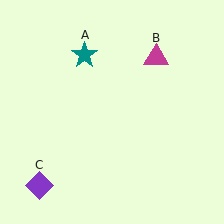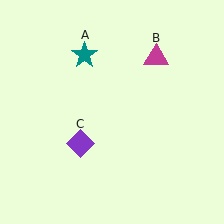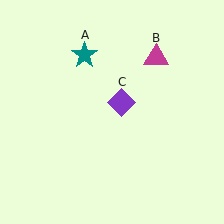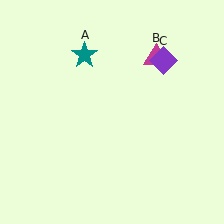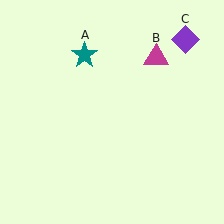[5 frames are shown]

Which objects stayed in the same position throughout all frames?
Teal star (object A) and magenta triangle (object B) remained stationary.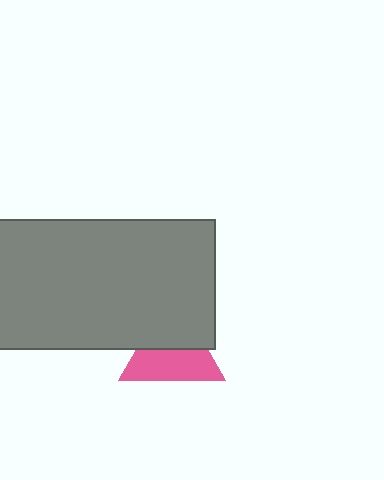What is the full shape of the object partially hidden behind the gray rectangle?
The partially hidden object is a pink triangle.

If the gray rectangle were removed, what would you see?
You would see the complete pink triangle.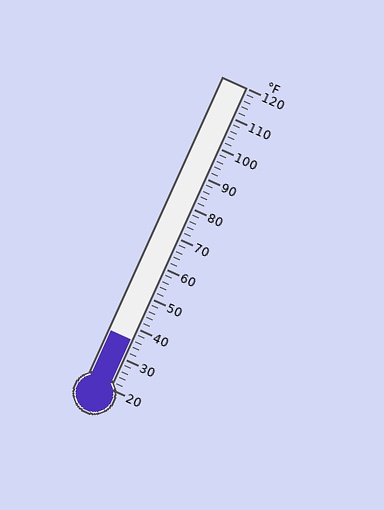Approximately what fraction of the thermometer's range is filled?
The thermometer is filled to approximately 15% of its range.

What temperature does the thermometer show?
The thermometer shows approximately 36°F.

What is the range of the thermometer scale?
The thermometer scale ranges from 20°F to 120°F.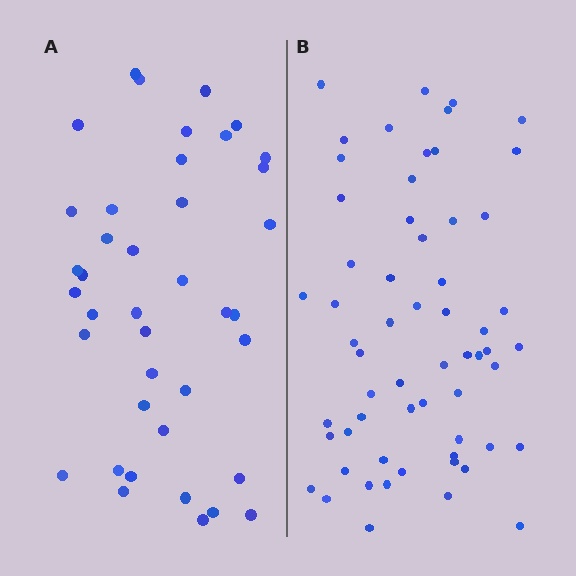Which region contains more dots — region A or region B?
Region B (the right region) has more dots.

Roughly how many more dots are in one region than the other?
Region B has approximately 20 more dots than region A.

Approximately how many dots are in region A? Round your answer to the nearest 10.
About 40 dots.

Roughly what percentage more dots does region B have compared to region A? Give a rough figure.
About 50% more.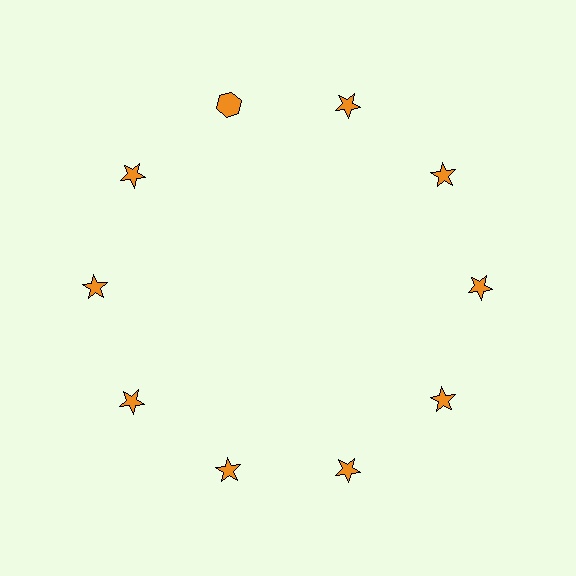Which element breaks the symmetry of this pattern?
The orange hexagon at roughly the 11 o'clock position breaks the symmetry. All other shapes are orange stars.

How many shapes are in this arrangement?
There are 10 shapes arranged in a ring pattern.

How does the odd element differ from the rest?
It has a different shape: hexagon instead of star.